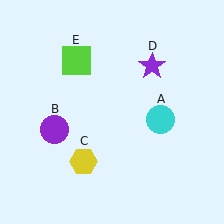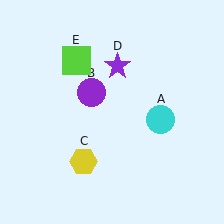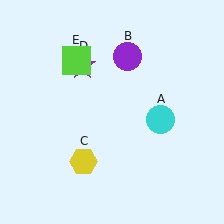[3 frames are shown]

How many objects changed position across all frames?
2 objects changed position: purple circle (object B), purple star (object D).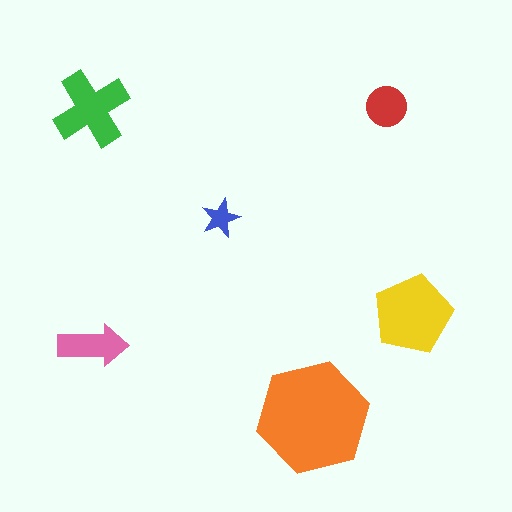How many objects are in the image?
There are 6 objects in the image.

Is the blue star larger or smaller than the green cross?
Smaller.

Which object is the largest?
The orange hexagon.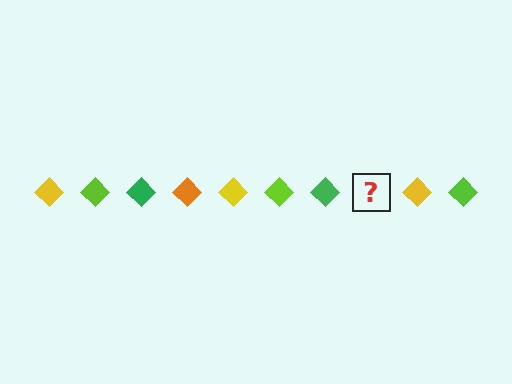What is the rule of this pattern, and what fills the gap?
The rule is that the pattern cycles through yellow, lime, green, orange diamonds. The gap should be filled with an orange diamond.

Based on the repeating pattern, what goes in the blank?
The blank should be an orange diamond.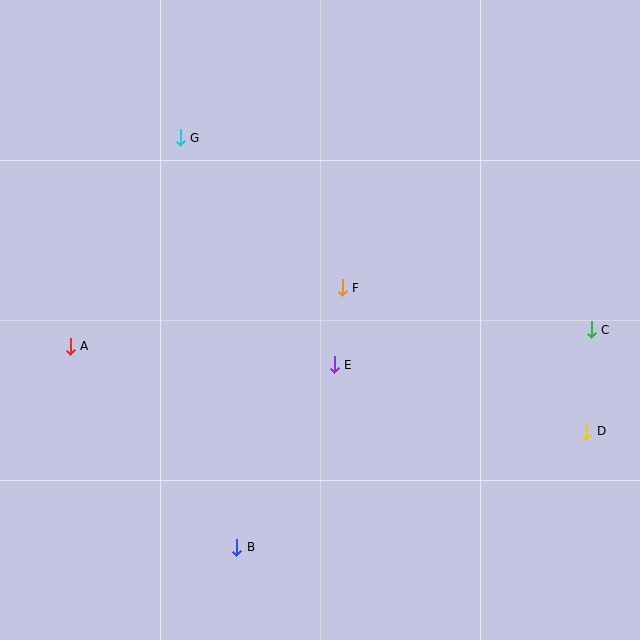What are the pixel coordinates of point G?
Point G is at (180, 138).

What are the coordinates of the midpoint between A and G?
The midpoint between A and G is at (125, 242).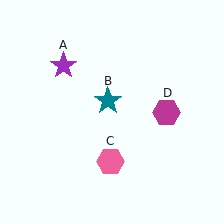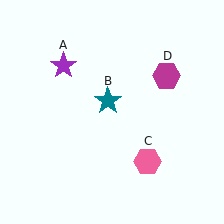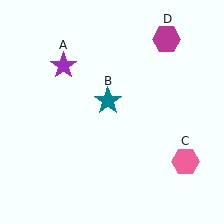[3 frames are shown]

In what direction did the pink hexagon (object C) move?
The pink hexagon (object C) moved right.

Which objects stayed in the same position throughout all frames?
Purple star (object A) and teal star (object B) remained stationary.